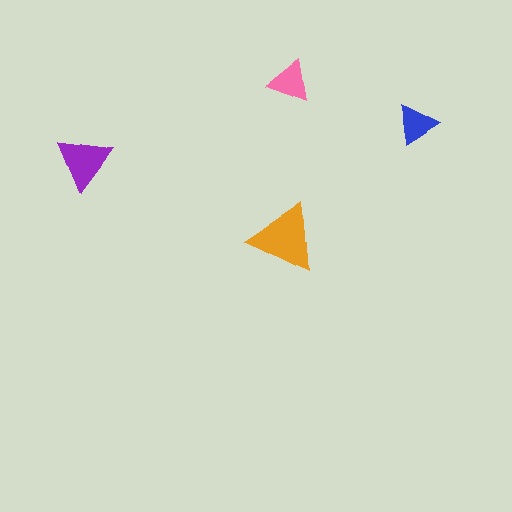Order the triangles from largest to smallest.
the orange one, the purple one, the pink one, the blue one.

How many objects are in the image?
There are 4 objects in the image.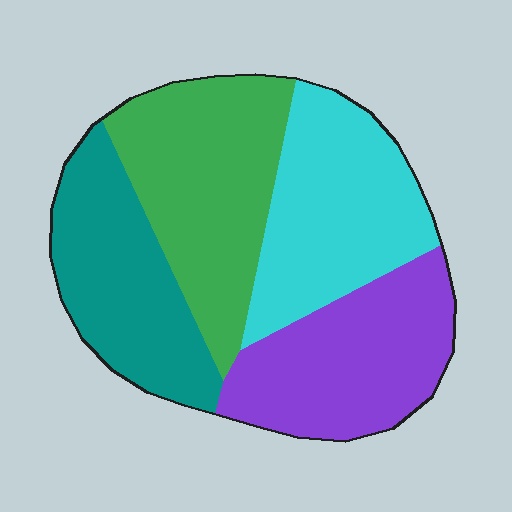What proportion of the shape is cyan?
Cyan takes up between a quarter and a half of the shape.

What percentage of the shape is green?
Green takes up about one quarter (1/4) of the shape.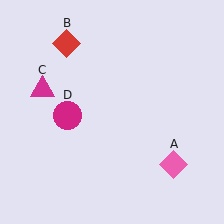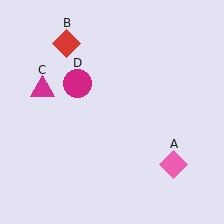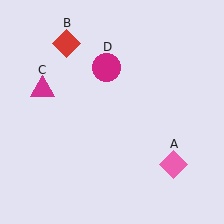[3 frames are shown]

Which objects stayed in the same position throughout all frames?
Pink diamond (object A) and red diamond (object B) and magenta triangle (object C) remained stationary.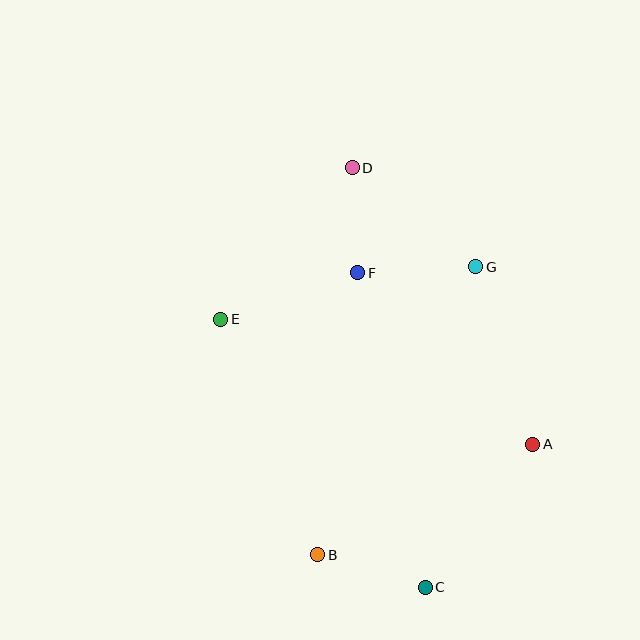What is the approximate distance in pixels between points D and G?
The distance between D and G is approximately 158 pixels.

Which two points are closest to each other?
Points D and F are closest to each other.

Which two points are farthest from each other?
Points C and D are farthest from each other.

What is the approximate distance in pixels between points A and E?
The distance between A and E is approximately 336 pixels.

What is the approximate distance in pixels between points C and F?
The distance between C and F is approximately 322 pixels.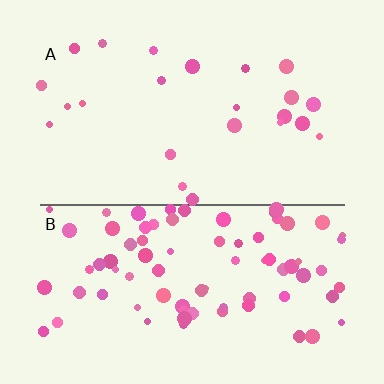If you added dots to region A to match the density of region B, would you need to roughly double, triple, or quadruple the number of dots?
Approximately triple.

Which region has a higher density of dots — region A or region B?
B (the bottom).